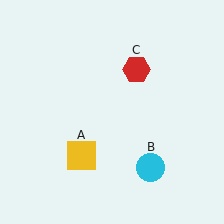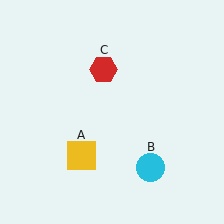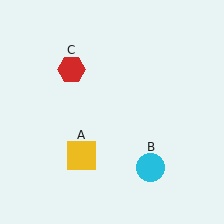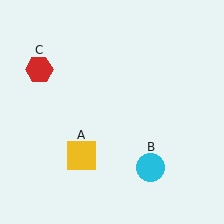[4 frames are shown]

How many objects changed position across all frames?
1 object changed position: red hexagon (object C).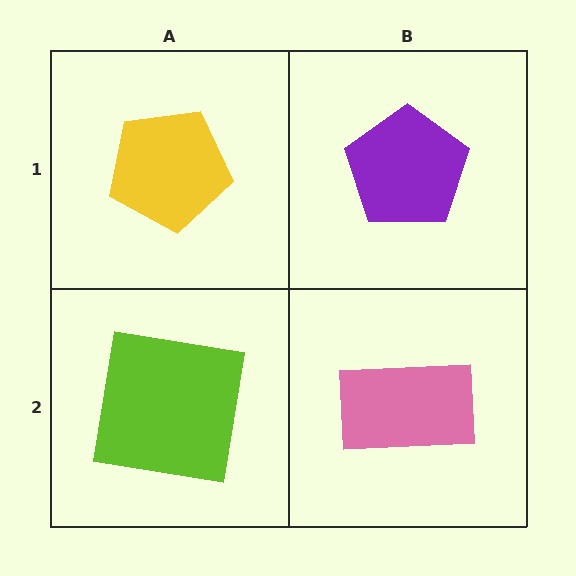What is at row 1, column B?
A purple pentagon.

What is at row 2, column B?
A pink rectangle.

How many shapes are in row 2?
2 shapes.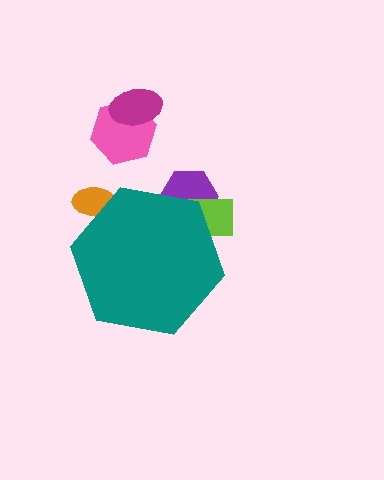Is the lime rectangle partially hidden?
Yes, the lime rectangle is partially hidden behind the teal hexagon.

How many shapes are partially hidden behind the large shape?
3 shapes are partially hidden.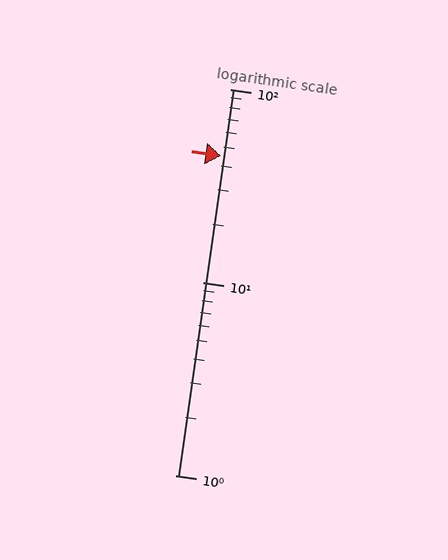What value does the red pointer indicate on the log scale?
The pointer indicates approximately 45.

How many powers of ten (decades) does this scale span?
The scale spans 2 decades, from 1 to 100.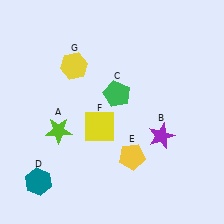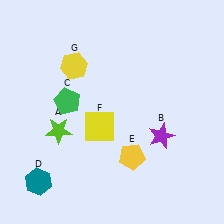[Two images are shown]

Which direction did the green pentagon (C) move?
The green pentagon (C) moved left.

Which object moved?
The green pentagon (C) moved left.